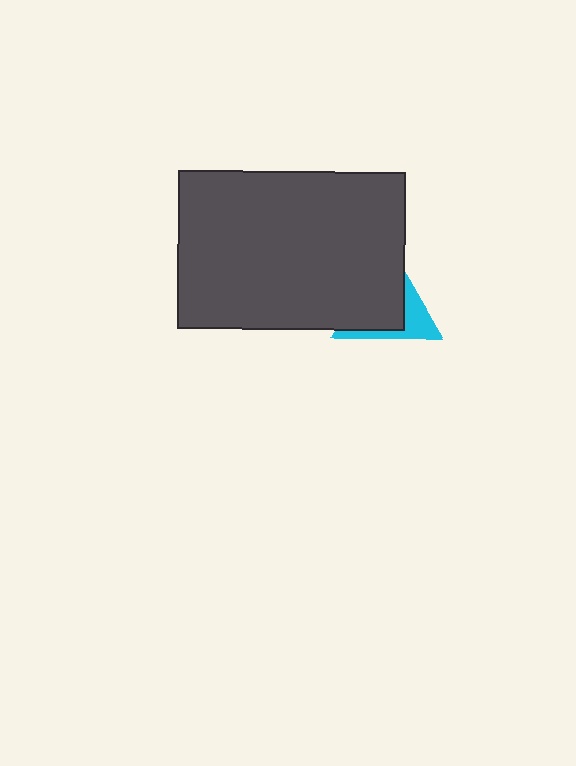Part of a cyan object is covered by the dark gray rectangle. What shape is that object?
It is a triangle.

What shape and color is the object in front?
The object in front is a dark gray rectangle.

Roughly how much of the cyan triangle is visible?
A small part of it is visible (roughly 35%).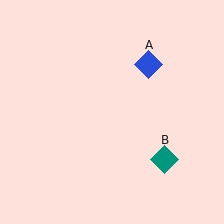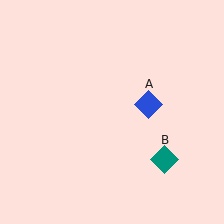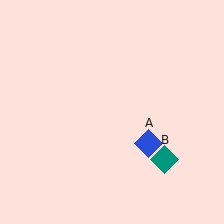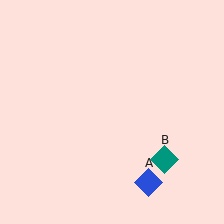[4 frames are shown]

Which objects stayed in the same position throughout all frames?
Teal diamond (object B) remained stationary.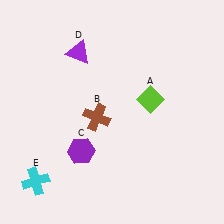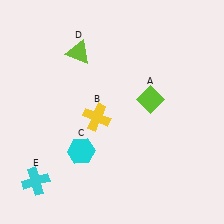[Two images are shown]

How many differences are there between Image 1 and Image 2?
There are 3 differences between the two images.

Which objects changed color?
B changed from brown to yellow. C changed from purple to cyan. D changed from purple to lime.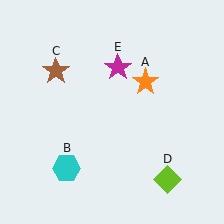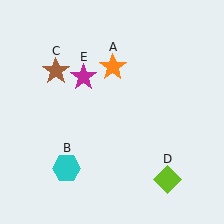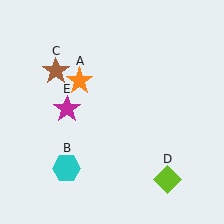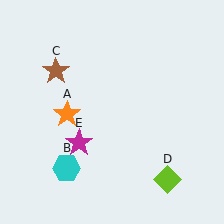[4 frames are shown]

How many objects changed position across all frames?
2 objects changed position: orange star (object A), magenta star (object E).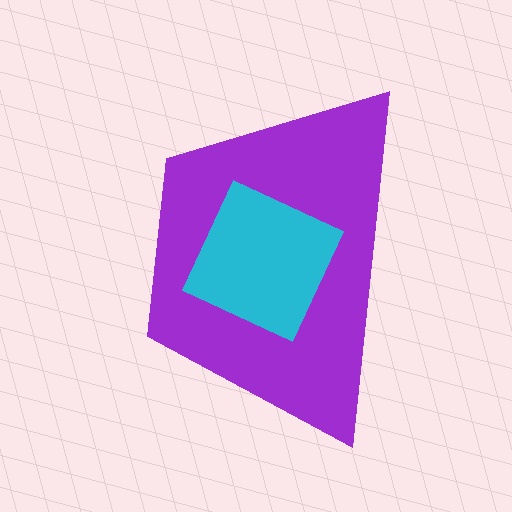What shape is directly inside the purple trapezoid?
The cyan diamond.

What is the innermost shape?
The cyan diamond.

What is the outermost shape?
The purple trapezoid.